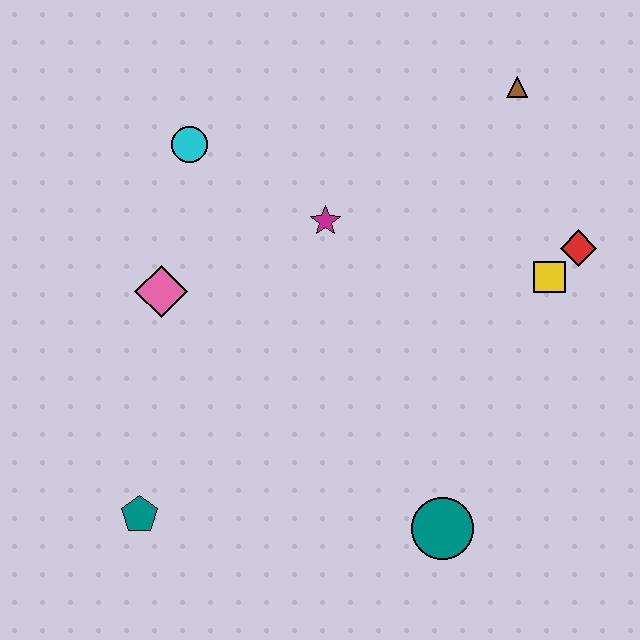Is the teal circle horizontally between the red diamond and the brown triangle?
No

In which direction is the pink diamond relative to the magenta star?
The pink diamond is to the left of the magenta star.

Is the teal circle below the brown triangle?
Yes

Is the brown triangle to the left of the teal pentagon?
No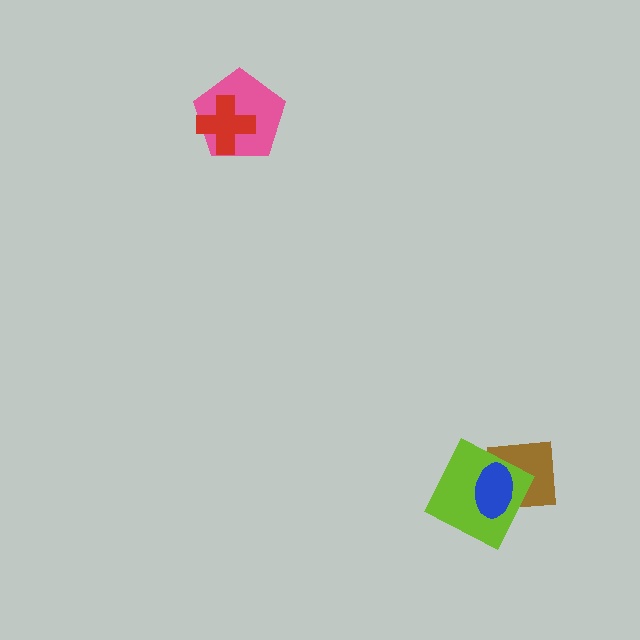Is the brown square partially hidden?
Yes, it is partially covered by another shape.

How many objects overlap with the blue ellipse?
2 objects overlap with the blue ellipse.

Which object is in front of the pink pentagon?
The red cross is in front of the pink pentagon.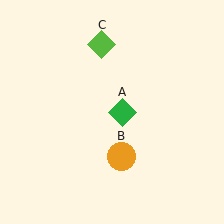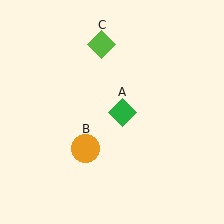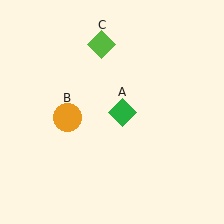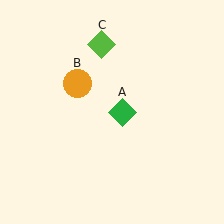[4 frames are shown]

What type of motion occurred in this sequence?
The orange circle (object B) rotated clockwise around the center of the scene.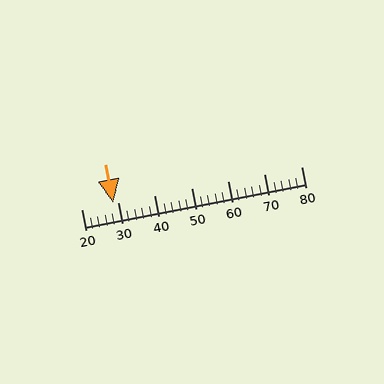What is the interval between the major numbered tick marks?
The major tick marks are spaced 10 units apart.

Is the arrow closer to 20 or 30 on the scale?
The arrow is closer to 30.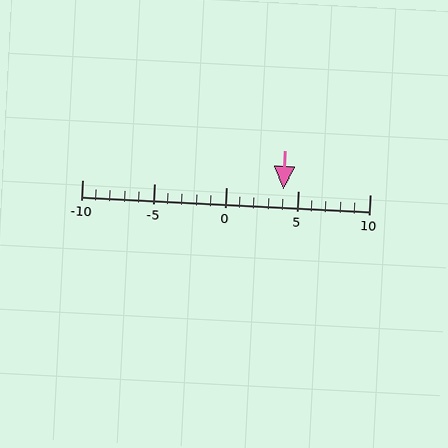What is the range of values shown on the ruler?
The ruler shows values from -10 to 10.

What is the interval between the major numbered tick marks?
The major tick marks are spaced 5 units apart.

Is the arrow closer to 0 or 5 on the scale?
The arrow is closer to 5.